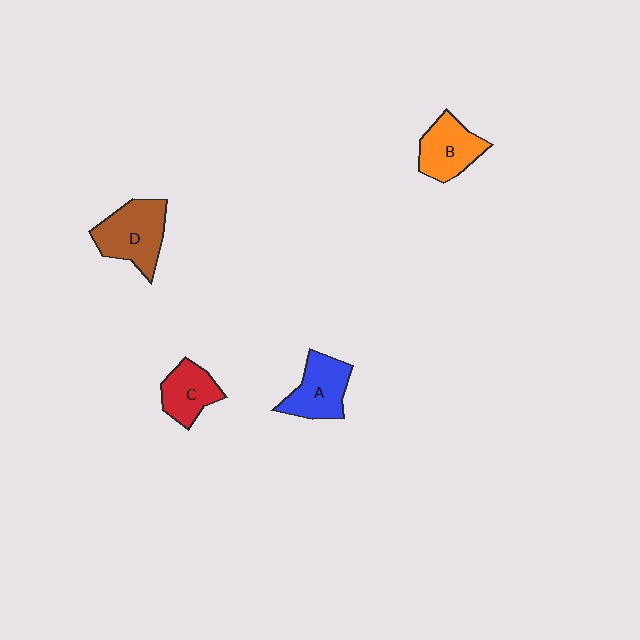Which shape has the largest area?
Shape D (brown).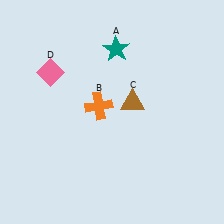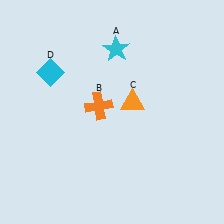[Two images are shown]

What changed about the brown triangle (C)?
In Image 1, C is brown. In Image 2, it changed to orange.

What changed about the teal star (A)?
In Image 1, A is teal. In Image 2, it changed to cyan.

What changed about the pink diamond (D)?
In Image 1, D is pink. In Image 2, it changed to cyan.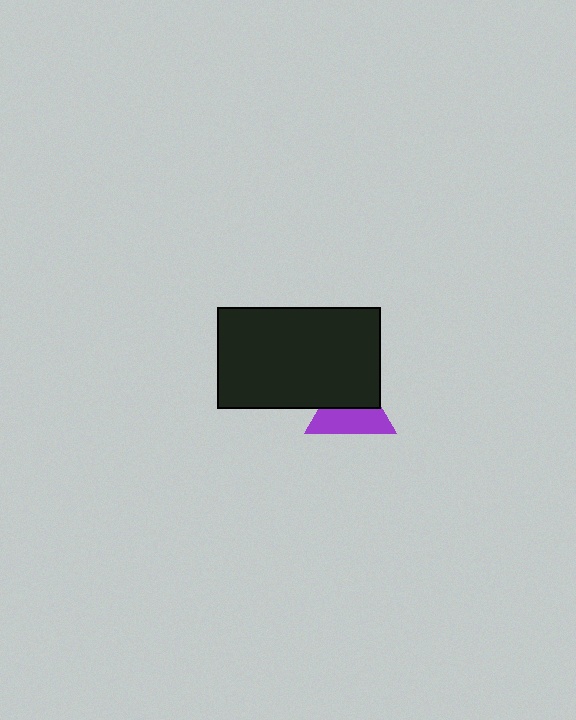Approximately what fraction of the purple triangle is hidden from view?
Roughly 49% of the purple triangle is hidden behind the black rectangle.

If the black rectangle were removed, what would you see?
You would see the complete purple triangle.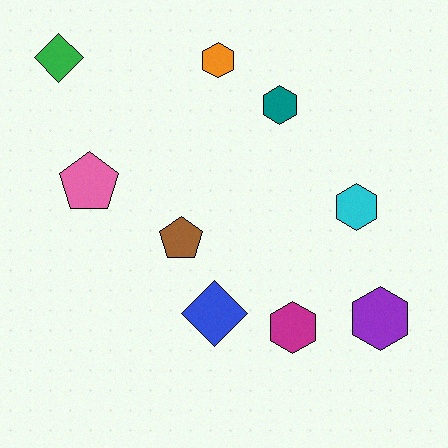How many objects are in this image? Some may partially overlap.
There are 9 objects.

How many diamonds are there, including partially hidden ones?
There are 2 diamonds.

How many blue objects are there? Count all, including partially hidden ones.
There is 1 blue object.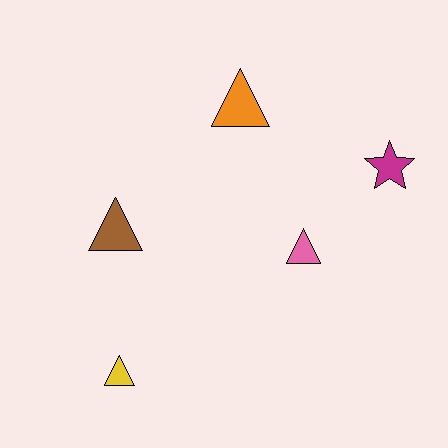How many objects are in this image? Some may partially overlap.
There are 5 objects.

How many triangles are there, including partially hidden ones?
There are 4 triangles.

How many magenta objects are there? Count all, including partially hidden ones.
There is 1 magenta object.